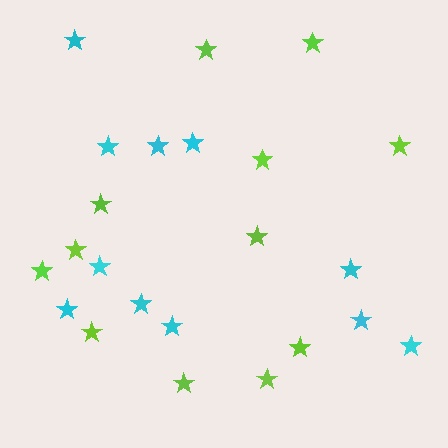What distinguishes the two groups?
There are 2 groups: one group of lime stars (12) and one group of cyan stars (11).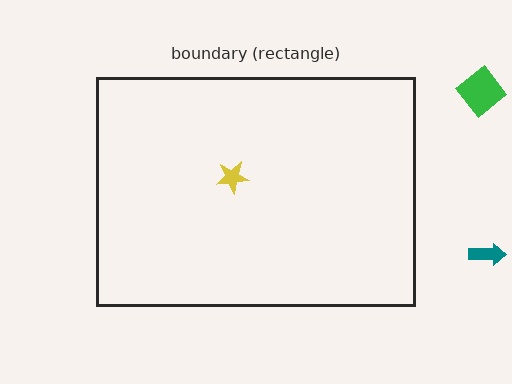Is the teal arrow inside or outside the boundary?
Outside.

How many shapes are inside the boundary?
1 inside, 2 outside.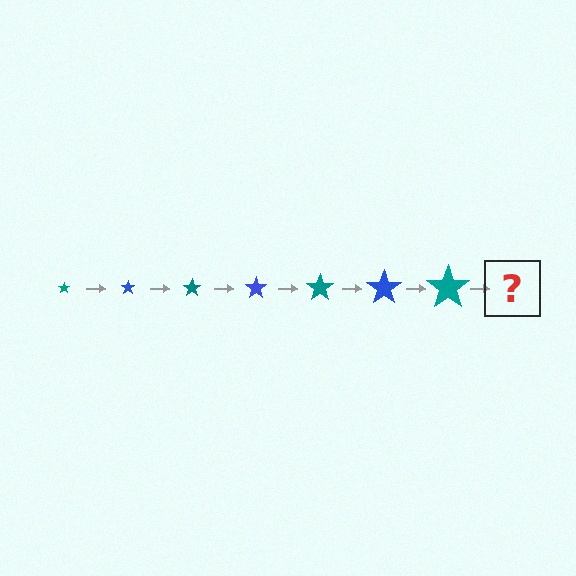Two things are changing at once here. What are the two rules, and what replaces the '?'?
The two rules are that the star grows larger each step and the color cycles through teal and blue. The '?' should be a blue star, larger than the previous one.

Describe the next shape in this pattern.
It should be a blue star, larger than the previous one.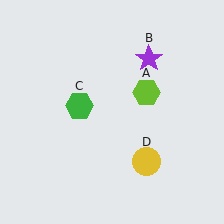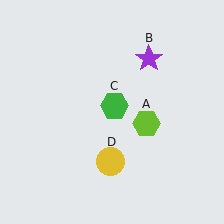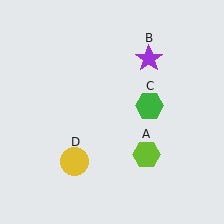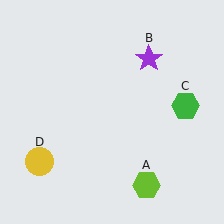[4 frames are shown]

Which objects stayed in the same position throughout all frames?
Purple star (object B) remained stationary.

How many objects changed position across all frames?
3 objects changed position: lime hexagon (object A), green hexagon (object C), yellow circle (object D).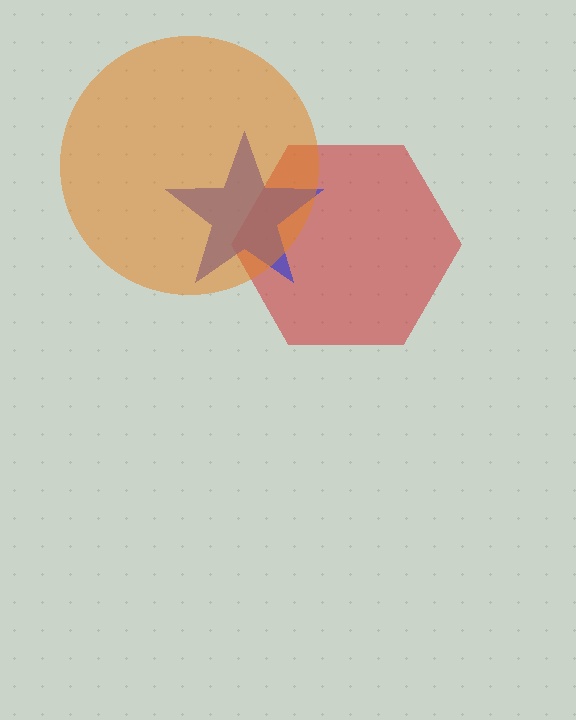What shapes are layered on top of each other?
The layered shapes are: a red hexagon, a blue star, an orange circle.